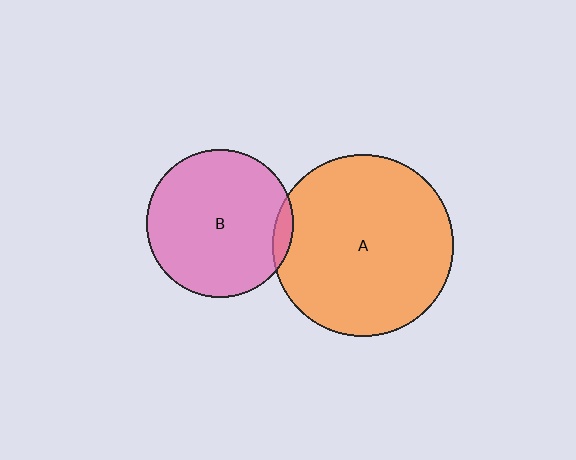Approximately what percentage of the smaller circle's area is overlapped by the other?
Approximately 5%.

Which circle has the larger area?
Circle A (orange).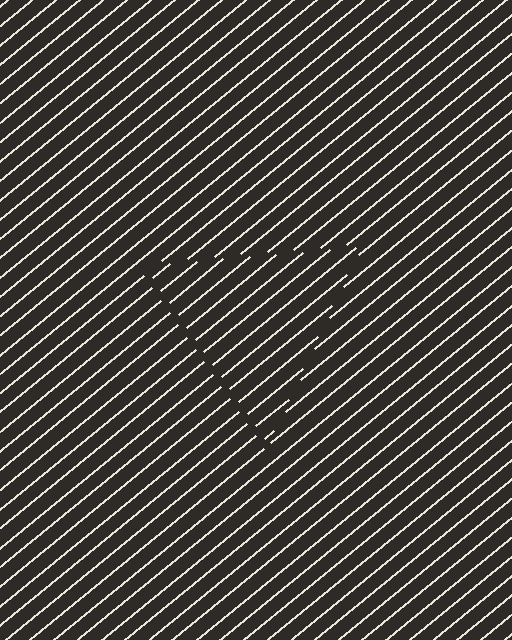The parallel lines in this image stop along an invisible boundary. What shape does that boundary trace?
An illusory triangle. The interior of the shape contains the same grating, shifted by half a period — the contour is defined by the phase discontinuity where line-ends from the inner and outer gratings abut.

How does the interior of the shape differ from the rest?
The interior of the shape contains the same grating, shifted by half a period — the contour is defined by the phase discontinuity where line-ends from the inner and outer gratings abut.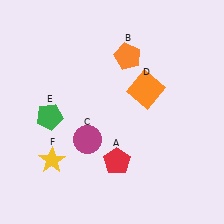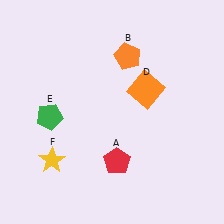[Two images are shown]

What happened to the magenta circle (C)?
The magenta circle (C) was removed in Image 2. It was in the bottom-left area of Image 1.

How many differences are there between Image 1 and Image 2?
There is 1 difference between the two images.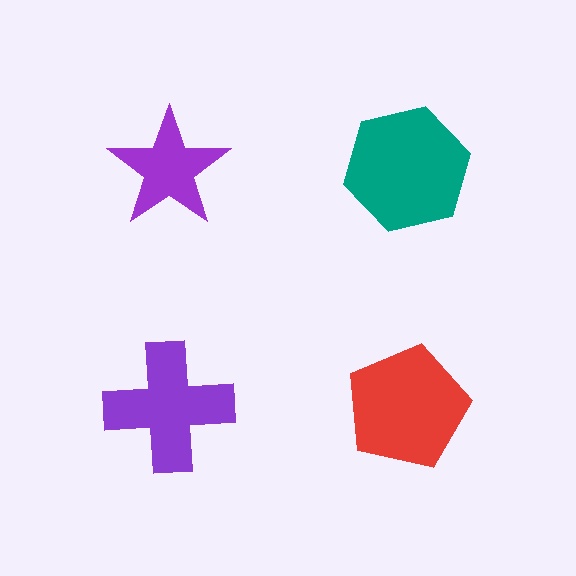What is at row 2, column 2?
A red pentagon.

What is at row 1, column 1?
A purple star.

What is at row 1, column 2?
A teal hexagon.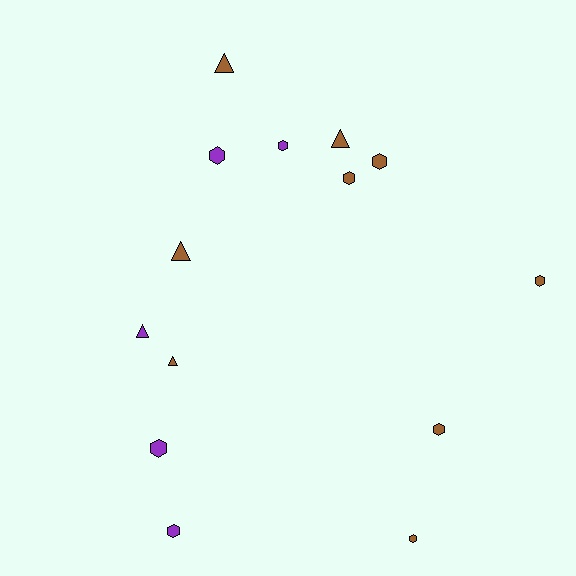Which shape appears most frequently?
Hexagon, with 9 objects.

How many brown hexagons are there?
There are 5 brown hexagons.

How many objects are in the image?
There are 14 objects.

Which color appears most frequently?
Brown, with 9 objects.